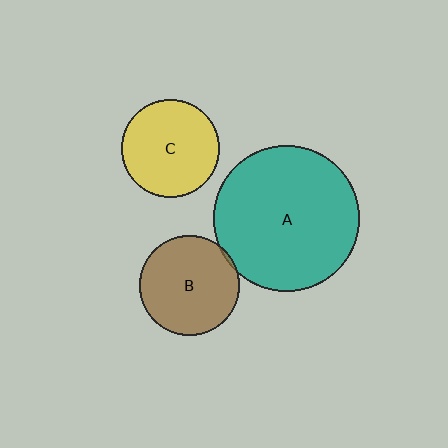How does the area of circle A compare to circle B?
Approximately 2.1 times.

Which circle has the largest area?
Circle A (teal).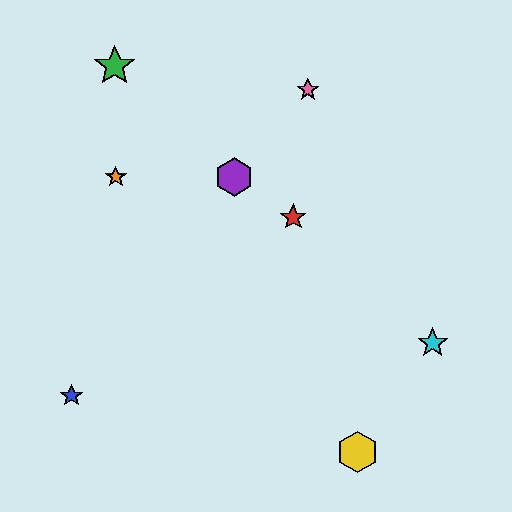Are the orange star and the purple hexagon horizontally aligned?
Yes, both are at y≈177.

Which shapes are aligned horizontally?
The purple hexagon, the orange star are aligned horizontally.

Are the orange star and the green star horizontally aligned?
No, the orange star is at y≈177 and the green star is at y≈66.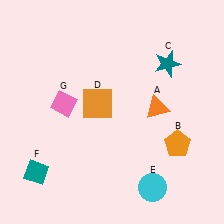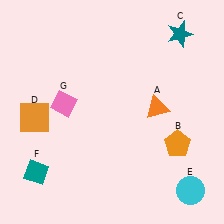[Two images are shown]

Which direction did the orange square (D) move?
The orange square (D) moved left.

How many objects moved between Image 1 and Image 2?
3 objects moved between the two images.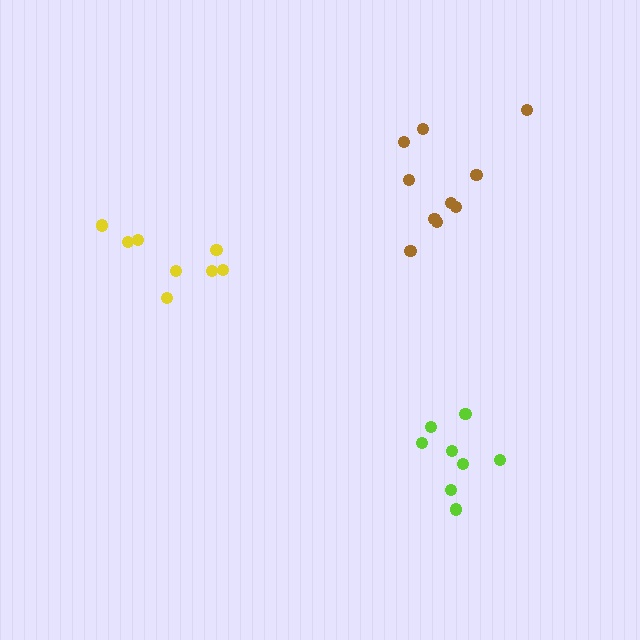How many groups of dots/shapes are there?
There are 3 groups.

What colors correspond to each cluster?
The clusters are colored: yellow, brown, lime.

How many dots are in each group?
Group 1: 8 dots, Group 2: 10 dots, Group 3: 8 dots (26 total).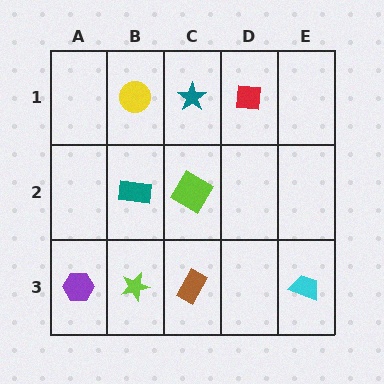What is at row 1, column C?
A teal star.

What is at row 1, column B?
A yellow circle.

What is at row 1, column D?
A red square.